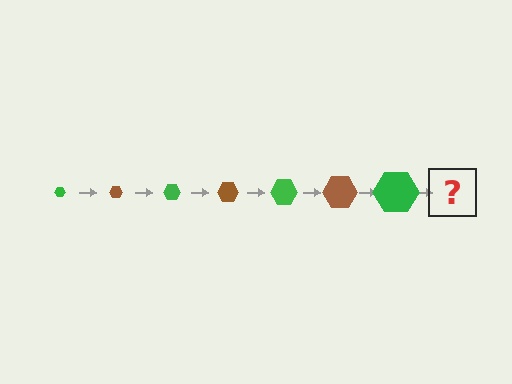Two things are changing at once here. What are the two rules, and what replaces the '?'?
The two rules are that the hexagon grows larger each step and the color cycles through green and brown. The '?' should be a brown hexagon, larger than the previous one.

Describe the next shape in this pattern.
It should be a brown hexagon, larger than the previous one.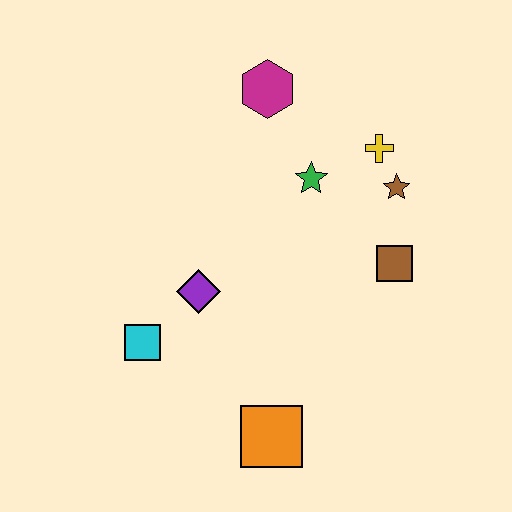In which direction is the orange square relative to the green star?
The orange square is below the green star.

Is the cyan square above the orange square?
Yes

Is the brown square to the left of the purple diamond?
No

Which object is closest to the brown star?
The yellow cross is closest to the brown star.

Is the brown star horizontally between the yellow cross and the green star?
No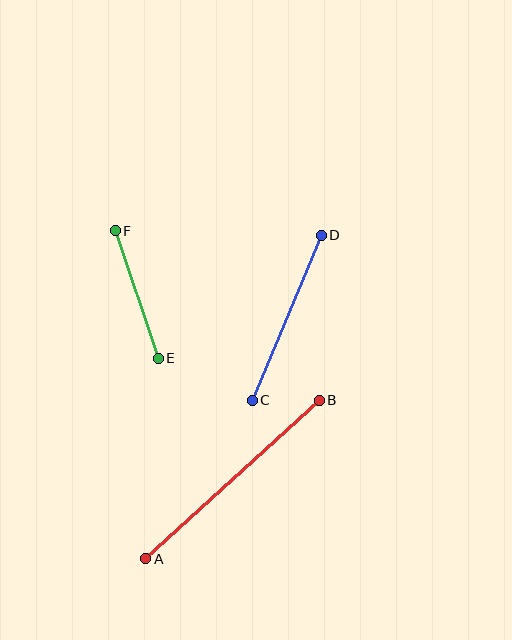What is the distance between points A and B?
The distance is approximately 235 pixels.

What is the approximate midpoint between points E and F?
The midpoint is at approximately (137, 295) pixels.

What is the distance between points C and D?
The distance is approximately 179 pixels.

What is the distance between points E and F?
The distance is approximately 135 pixels.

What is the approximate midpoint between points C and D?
The midpoint is at approximately (287, 318) pixels.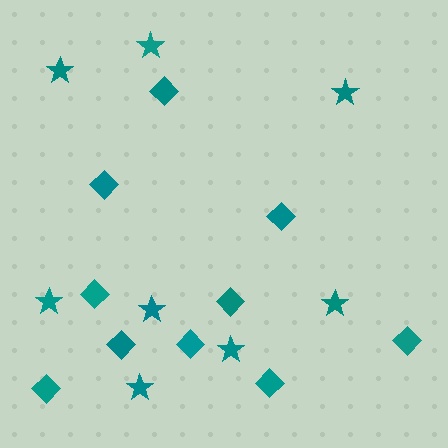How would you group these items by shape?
There are 2 groups: one group of diamonds (10) and one group of stars (8).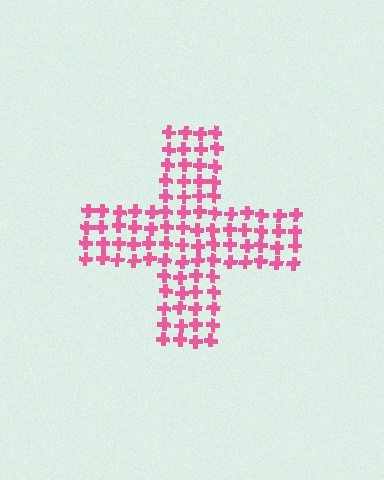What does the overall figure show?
The overall figure shows a cross.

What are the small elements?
The small elements are crosses.